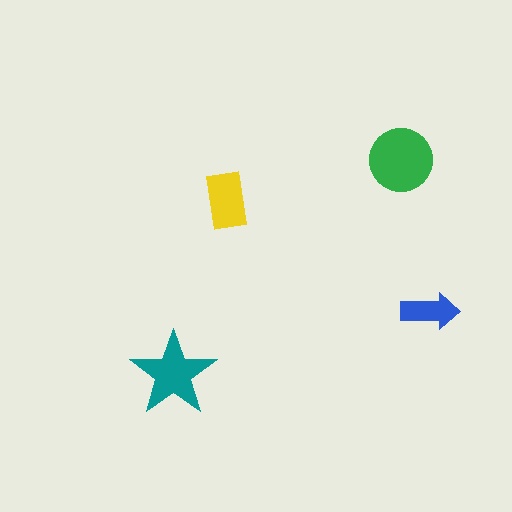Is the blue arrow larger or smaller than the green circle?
Smaller.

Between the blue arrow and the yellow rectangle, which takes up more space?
The yellow rectangle.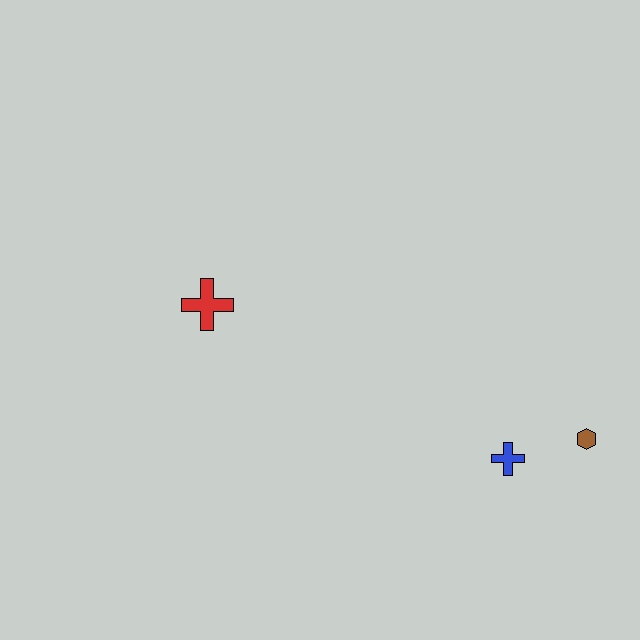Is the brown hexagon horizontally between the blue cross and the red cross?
No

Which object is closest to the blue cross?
The brown hexagon is closest to the blue cross.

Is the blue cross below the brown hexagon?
Yes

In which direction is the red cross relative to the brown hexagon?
The red cross is to the left of the brown hexagon.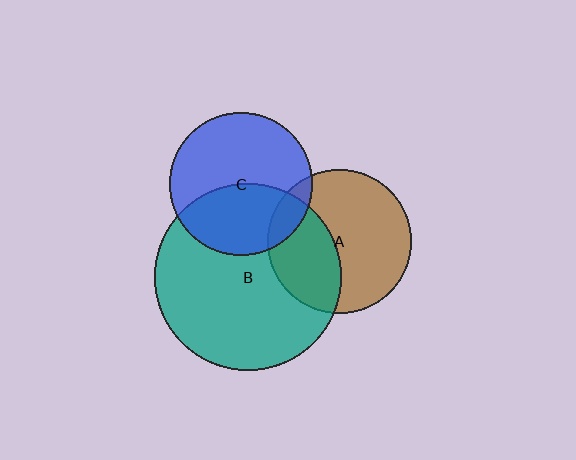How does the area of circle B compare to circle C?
Approximately 1.7 times.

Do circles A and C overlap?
Yes.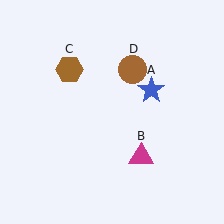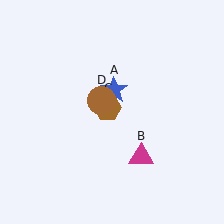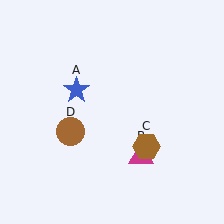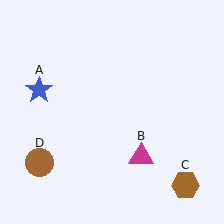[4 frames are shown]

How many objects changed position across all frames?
3 objects changed position: blue star (object A), brown hexagon (object C), brown circle (object D).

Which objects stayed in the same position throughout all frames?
Magenta triangle (object B) remained stationary.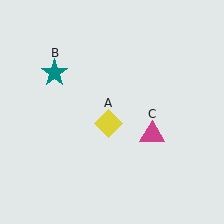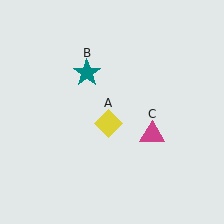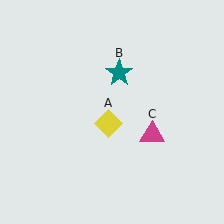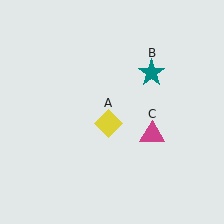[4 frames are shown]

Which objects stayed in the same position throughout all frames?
Yellow diamond (object A) and magenta triangle (object C) remained stationary.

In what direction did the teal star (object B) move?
The teal star (object B) moved right.